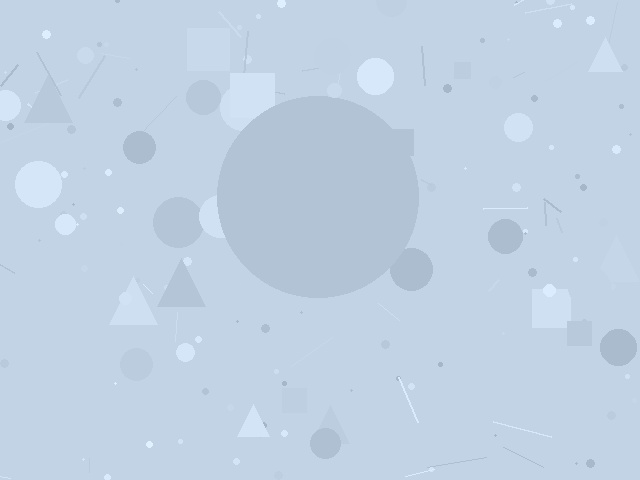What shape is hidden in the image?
A circle is hidden in the image.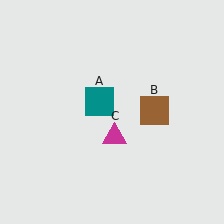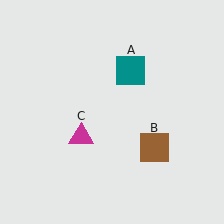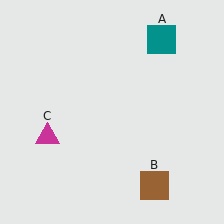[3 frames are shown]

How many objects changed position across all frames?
3 objects changed position: teal square (object A), brown square (object B), magenta triangle (object C).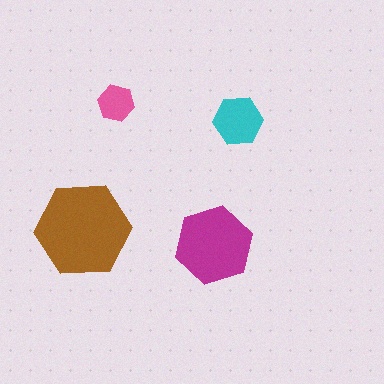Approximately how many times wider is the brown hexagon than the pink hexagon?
About 2.5 times wider.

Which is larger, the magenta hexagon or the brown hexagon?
The brown one.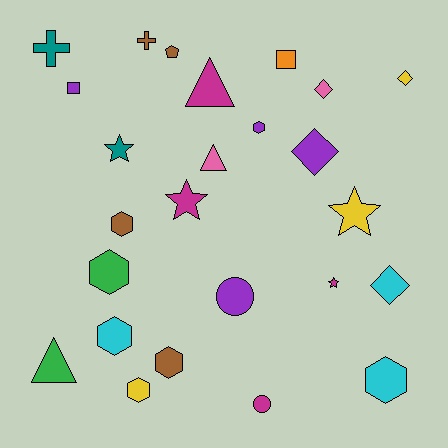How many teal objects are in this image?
There are 2 teal objects.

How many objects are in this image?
There are 25 objects.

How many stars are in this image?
There are 4 stars.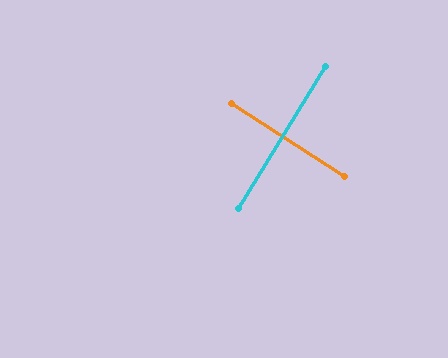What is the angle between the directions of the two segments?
Approximately 88 degrees.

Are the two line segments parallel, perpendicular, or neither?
Perpendicular — they meet at approximately 88°.